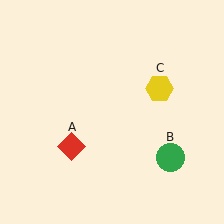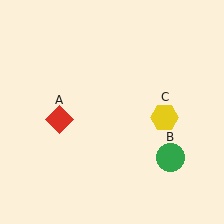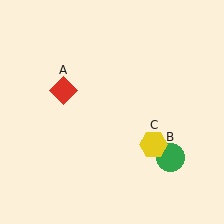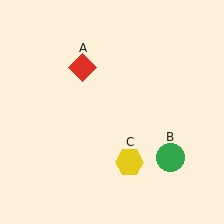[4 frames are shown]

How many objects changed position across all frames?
2 objects changed position: red diamond (object A), yellow hexagon (object C).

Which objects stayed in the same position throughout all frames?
Green circle (object B) remained stationary.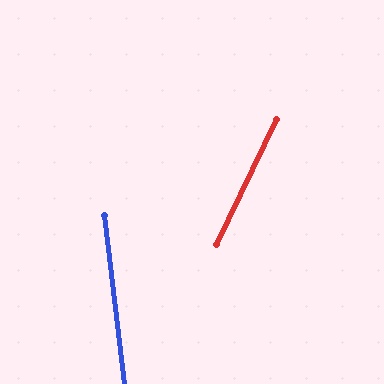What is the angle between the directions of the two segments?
Approximately 32 degrees.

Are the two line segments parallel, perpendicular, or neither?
Neither parallel nor perpendicular — they differ by about 32°.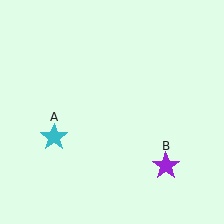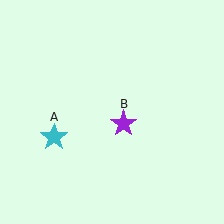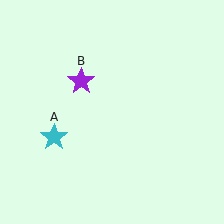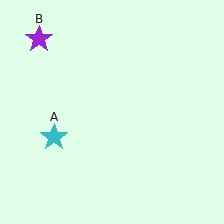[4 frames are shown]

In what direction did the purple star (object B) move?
The purple star (object B) moved up and to the left.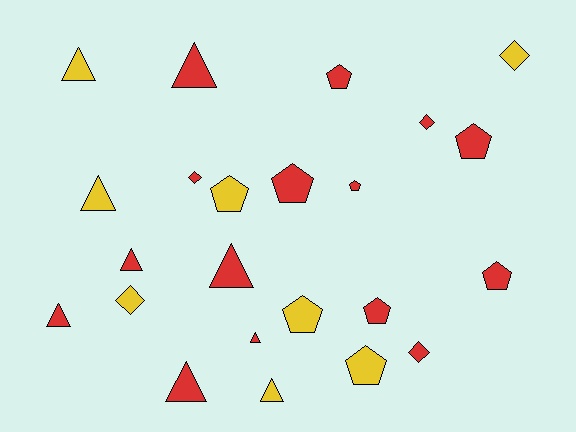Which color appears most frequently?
Red, with 15 objects.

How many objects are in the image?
There are 23 objects.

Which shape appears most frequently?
Triangle, with 9 objects.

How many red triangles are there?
There are 6 red triangles.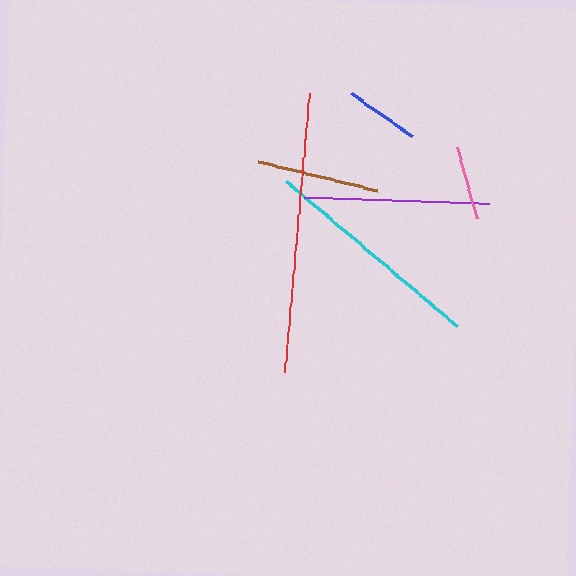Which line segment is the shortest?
The pink line is the shortest at approximately 74 pixels.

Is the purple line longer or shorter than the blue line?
The purple line is longer than the blue line.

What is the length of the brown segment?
The brown segment is approximately 123 pixels long.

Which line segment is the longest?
The red line is the longest at approximately 280 pixels.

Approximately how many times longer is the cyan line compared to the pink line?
The cyan line is approximately 3.0 times the length of the pink line.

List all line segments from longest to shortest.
From longest to shortest: red, cyan, purple, brown, blue, pink.